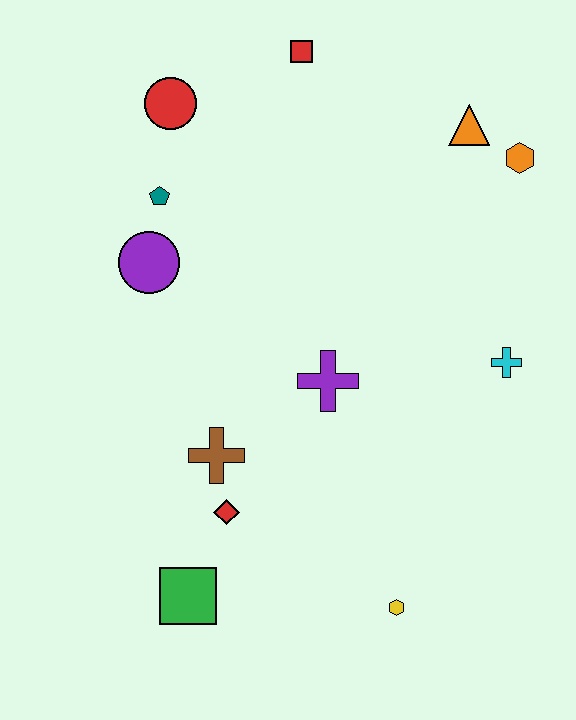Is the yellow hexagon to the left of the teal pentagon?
No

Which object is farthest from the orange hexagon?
The green square is farthest from the orange hexagon.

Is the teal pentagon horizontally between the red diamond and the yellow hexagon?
No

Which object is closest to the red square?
The red circle is closest to the red square.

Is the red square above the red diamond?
Yes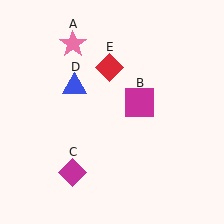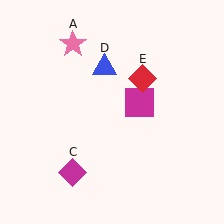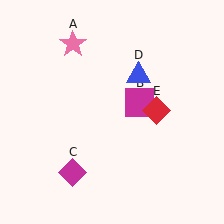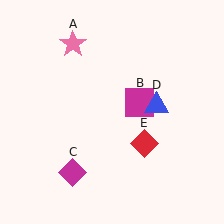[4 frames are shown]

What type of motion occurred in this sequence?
The blue triangle (object D), red diamond (object E) rotated clockwise around the center of the scene.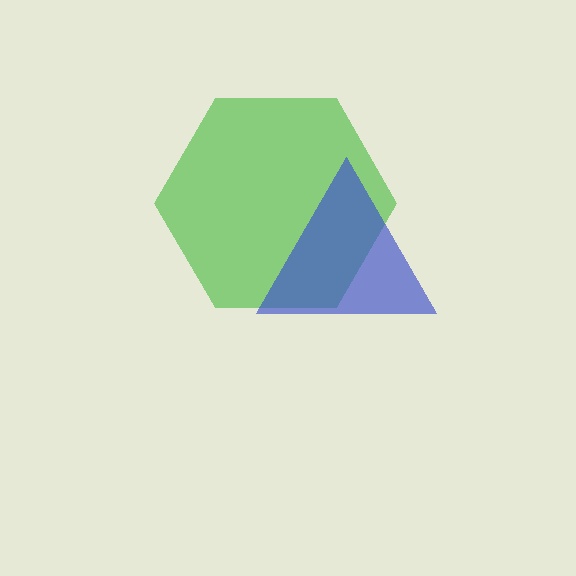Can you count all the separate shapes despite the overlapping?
Yes, there are 2 separate shapes.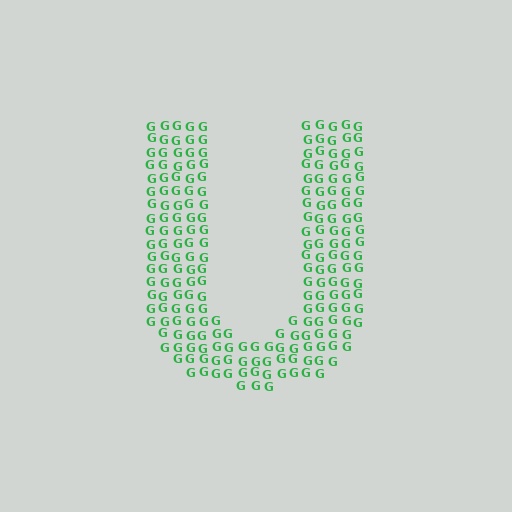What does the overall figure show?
The overall figure shows the letter U.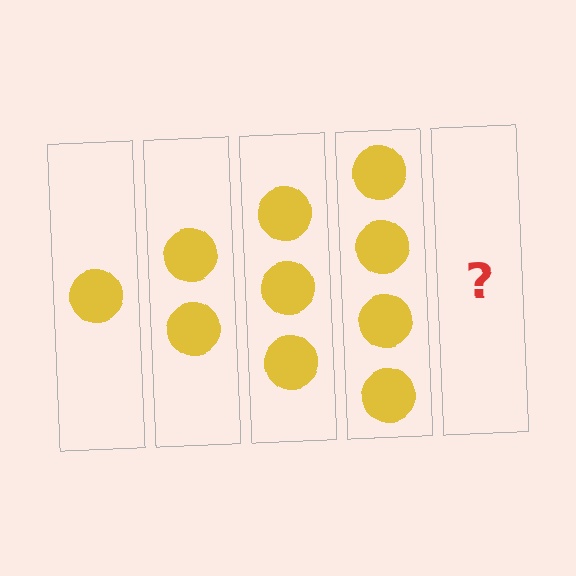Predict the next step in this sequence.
The next step is 5 circles.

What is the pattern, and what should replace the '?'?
The pattern is that each step adds one more circle. The '?' should be 5 circles.